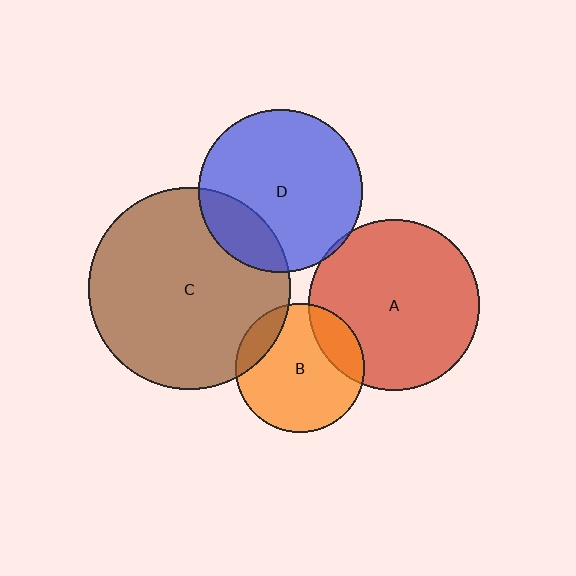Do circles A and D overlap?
Yes.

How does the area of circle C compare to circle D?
Approximately 1.5 times.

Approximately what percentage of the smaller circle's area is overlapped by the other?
Approximately 5%.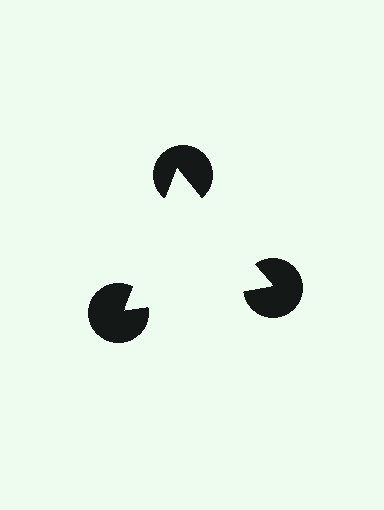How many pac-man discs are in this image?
There are 3 — one at each vertex of the illusory triangle.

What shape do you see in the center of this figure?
An illusory triangle — its edges are inferred from the aligned wedge cuts in the pac-man discs, not physically drawn.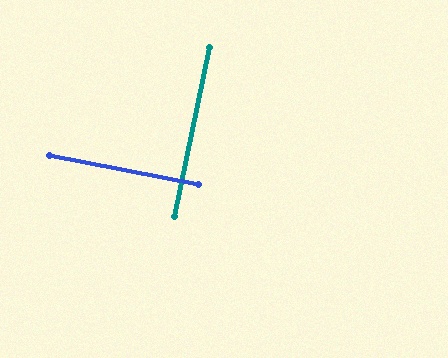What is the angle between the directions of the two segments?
Approximately 89 degrees.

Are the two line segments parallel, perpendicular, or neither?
Perpendicular — they meet at approximately 89°.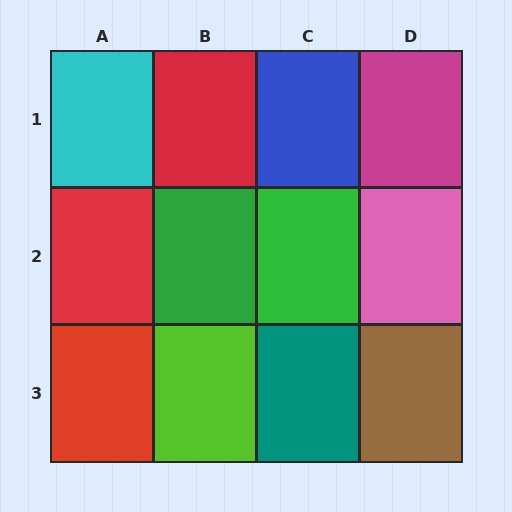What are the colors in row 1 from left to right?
Cyan, red, blue, magenta.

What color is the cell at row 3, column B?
Lime.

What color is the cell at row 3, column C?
Teal.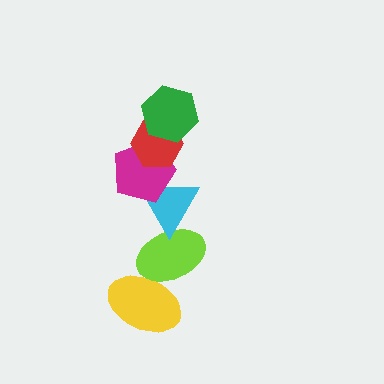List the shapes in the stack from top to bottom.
From top to bottom: the green hexagon, the red hexagon, the magenta pentagon, the cyan triangle, the lime ellipse, the yellow ellipse.